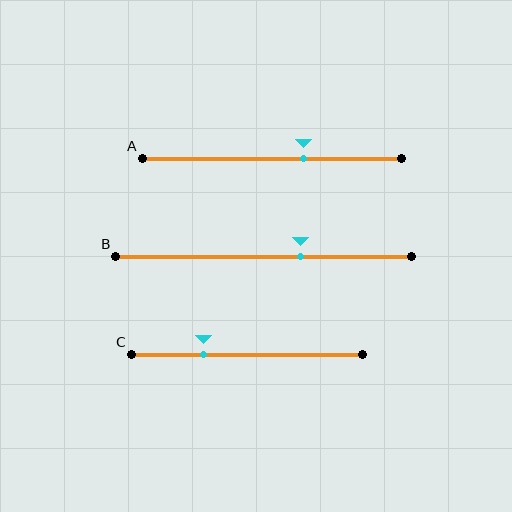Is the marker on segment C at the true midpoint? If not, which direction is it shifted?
No, the marker on segment C is shifted to the left by about 19% of the segment length.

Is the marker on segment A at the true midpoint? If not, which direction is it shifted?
No, the marker on segment A is shifted to the right by about 12% of the segment length.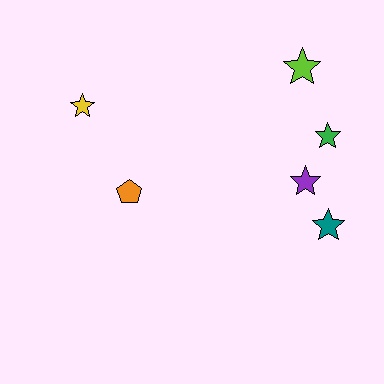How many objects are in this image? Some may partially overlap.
There are 6 objects.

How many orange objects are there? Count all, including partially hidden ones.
There is 1 orange object.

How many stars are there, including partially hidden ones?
There are 5 stars.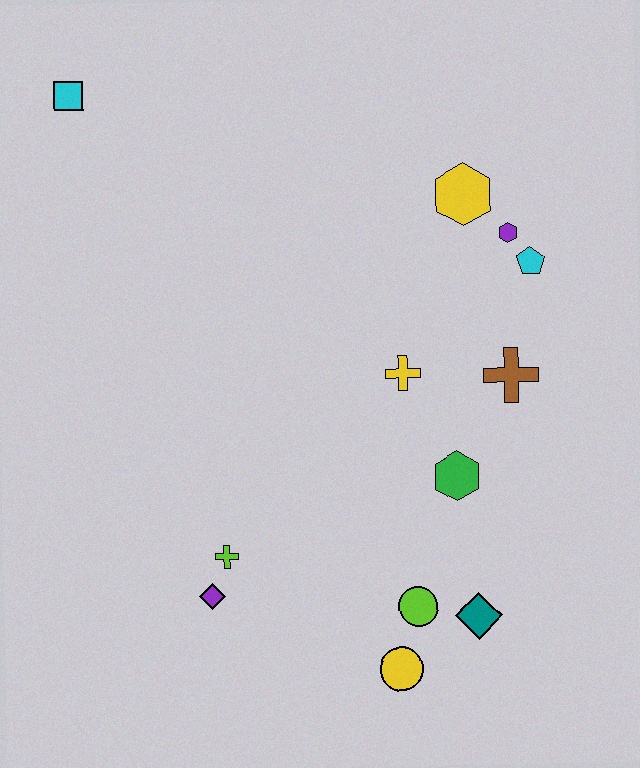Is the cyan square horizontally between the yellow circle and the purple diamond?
No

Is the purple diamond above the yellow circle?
Yes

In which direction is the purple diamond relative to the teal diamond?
The purple diamond is to the left of the teal diamond.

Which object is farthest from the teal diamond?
The cyan square is farthest from the teal diamond.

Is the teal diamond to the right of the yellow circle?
Yes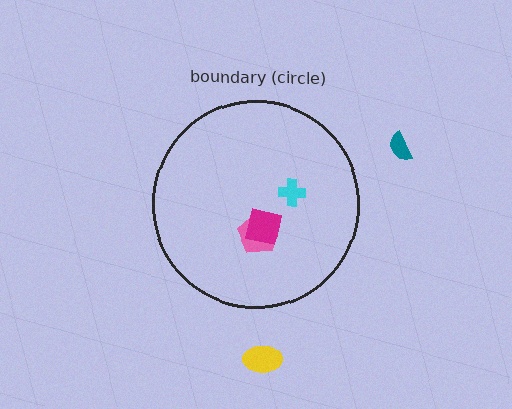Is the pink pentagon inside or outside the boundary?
Inside.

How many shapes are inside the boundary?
3 inside, 2 outside.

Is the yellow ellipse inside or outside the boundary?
Outside.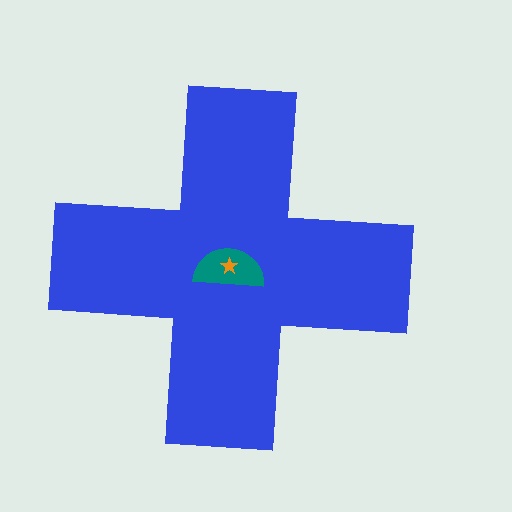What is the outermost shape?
The blue cross.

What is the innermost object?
The orange star.